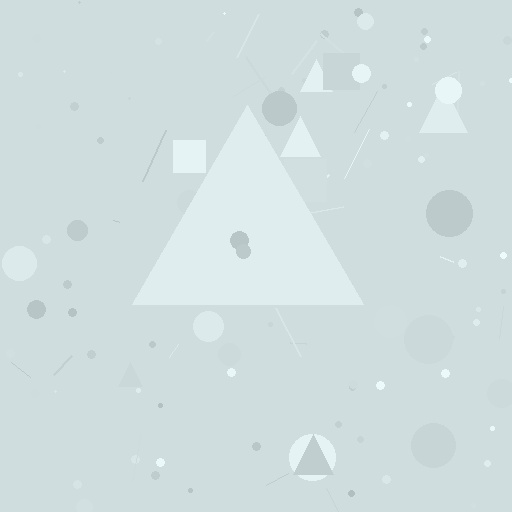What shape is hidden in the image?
A triangle is hidden in the image.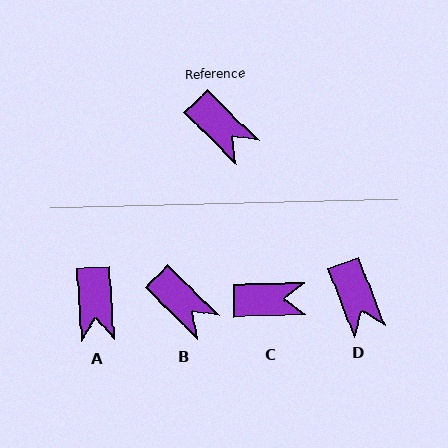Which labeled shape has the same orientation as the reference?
B.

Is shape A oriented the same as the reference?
No, it is off by about 43 degrees.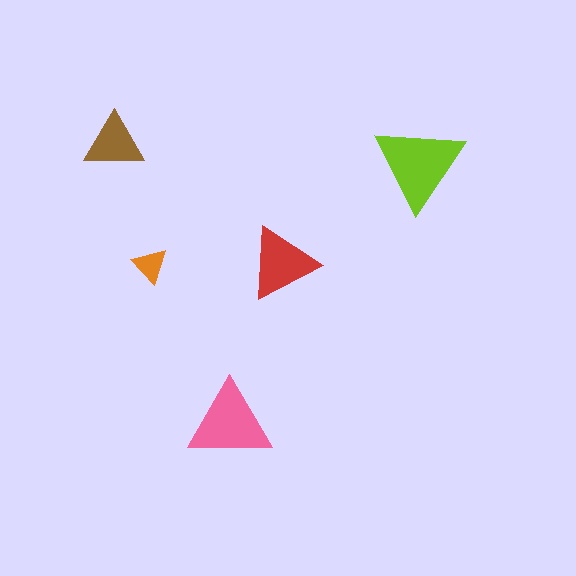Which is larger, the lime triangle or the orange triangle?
The lime one.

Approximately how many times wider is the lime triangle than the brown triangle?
About 1.5 times wider.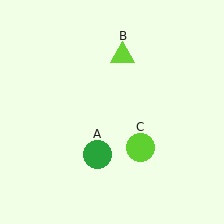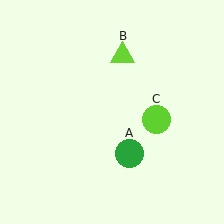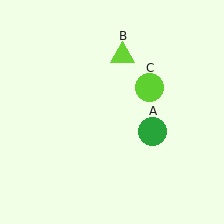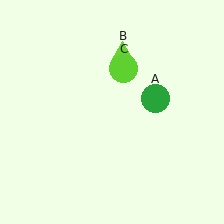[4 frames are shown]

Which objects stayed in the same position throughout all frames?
Lime triangle (object B) remained stationary.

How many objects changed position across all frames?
2 objects changed position: green circle (object A), lime circle (object C).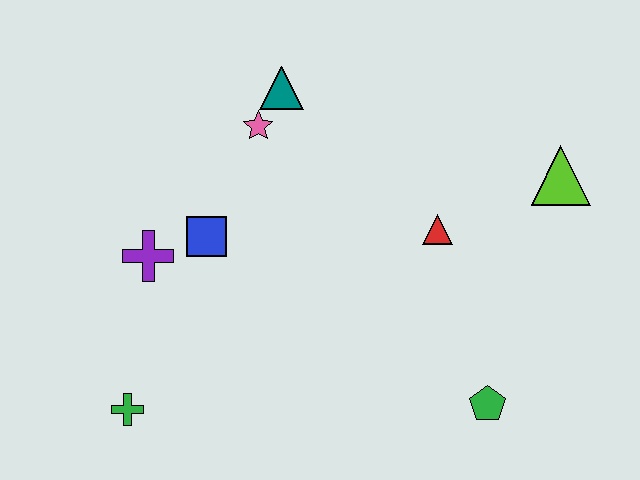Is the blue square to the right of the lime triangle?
No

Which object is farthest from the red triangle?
The green cross is farthest from the red triangle.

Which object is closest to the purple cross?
The blue square is closest to the purple cross.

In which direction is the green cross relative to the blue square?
The green cross is below the blue square.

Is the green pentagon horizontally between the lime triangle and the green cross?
Yes